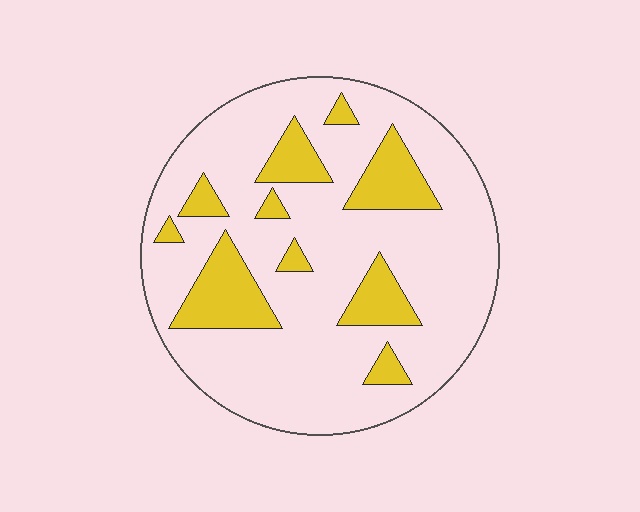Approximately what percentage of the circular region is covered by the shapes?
Approximately 20%.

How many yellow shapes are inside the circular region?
10.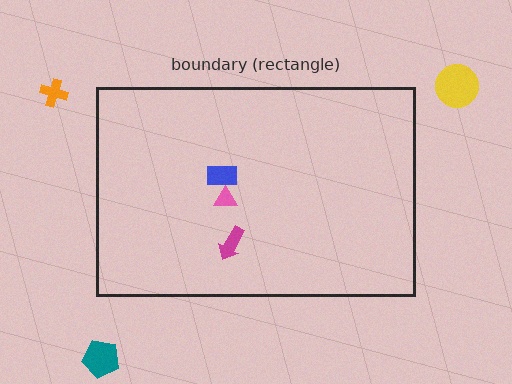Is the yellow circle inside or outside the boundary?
Outside.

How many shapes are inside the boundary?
3 inside, 3 outside.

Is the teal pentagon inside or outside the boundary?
Outside.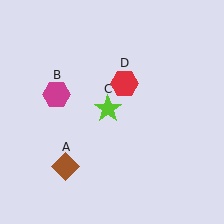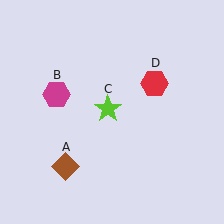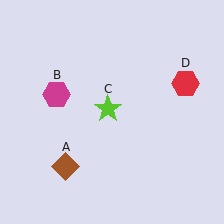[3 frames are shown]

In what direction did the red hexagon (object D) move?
The red hexagon (object D) moved right.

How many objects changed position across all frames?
1 object changed position: red hexagon (object D).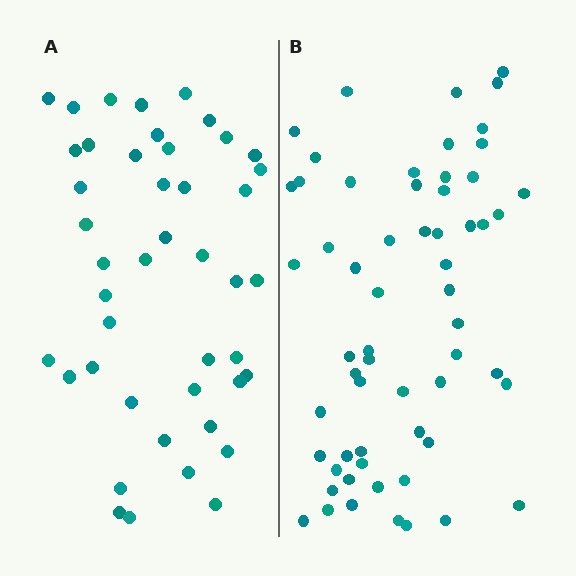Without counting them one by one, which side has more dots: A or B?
Region B (the right region) has more dots.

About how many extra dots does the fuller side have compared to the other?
Region B has approximately 15 more dots than region A.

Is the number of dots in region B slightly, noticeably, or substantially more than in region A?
Region B has noticeably more, but not dramatically so. The ratio is roughly 1.4 to 1.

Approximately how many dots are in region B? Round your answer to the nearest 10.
About 60 dots.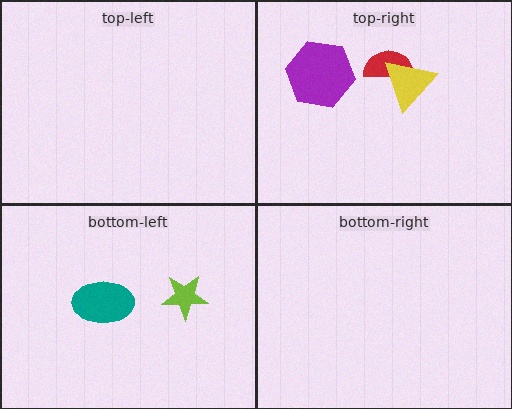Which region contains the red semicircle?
The top-right region.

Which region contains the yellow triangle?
The top-right region.